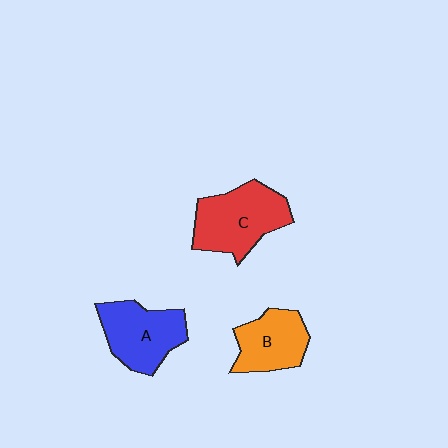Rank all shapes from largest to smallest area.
From largest to smallest: C (red), A (blue), B (orange).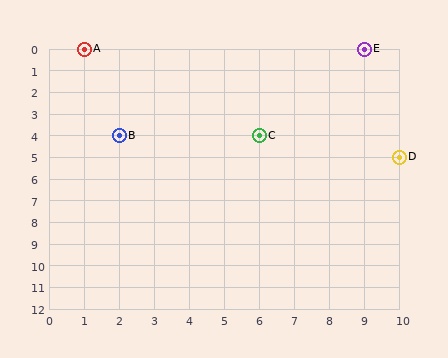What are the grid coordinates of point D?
Point D is at grid coordinates (10, 5).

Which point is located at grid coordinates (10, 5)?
Point D is at (10, 5).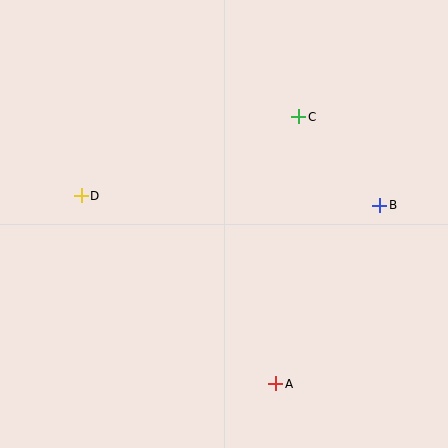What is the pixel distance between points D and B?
The distance between D and B is 299 pixels.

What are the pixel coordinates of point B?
Point B is at (380, 205).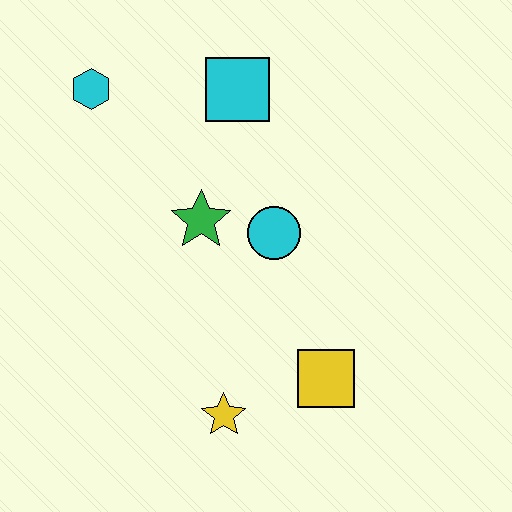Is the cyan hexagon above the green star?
Yes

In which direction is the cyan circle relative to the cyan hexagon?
The cyan circle is to the right of the cyan hexagon.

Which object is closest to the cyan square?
The green star is closest to the cyan square.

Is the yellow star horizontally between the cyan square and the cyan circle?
No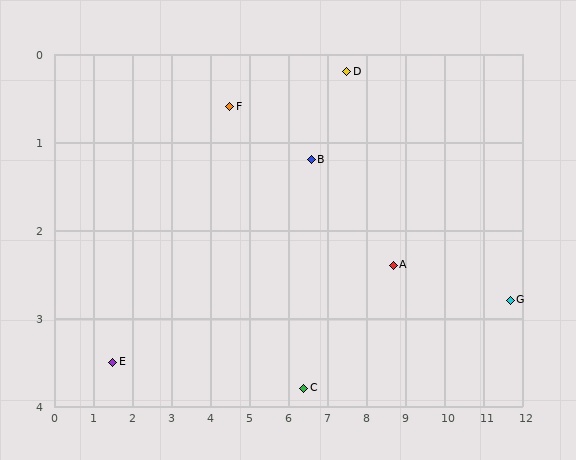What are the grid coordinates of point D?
Point D is at approximately (7.5, 0.2).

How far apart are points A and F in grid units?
Points A and F are about 4.6 grid units apart.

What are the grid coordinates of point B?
Point B is at approximately (6.6, 1.2).